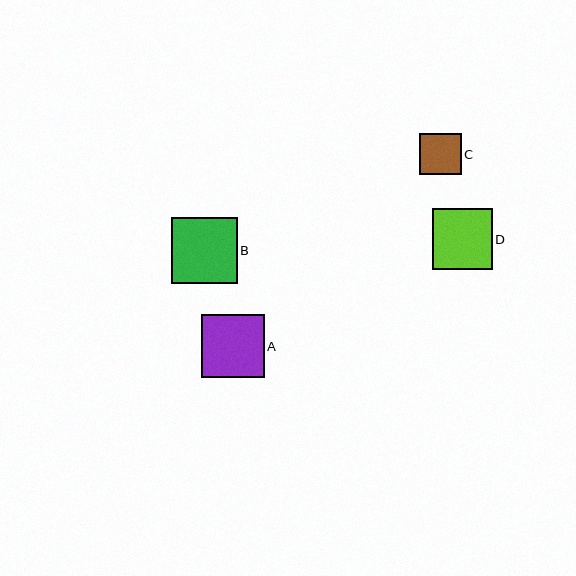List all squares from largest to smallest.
From largest to smallest: B, A, D, C.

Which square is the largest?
Square B is the largest with a size of approximately 66 pixels.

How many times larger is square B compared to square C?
Square B is approximately 1.6 times the size of square C.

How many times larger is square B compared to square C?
Square B is approximately 1.6 times the size of square C.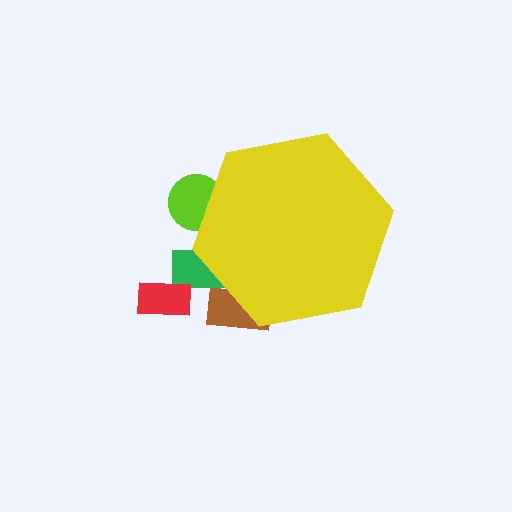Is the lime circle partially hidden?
Yes, the lime circle is partially hidden behind the yellow hexagon.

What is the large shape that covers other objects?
A yellow hexagon.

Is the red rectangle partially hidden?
No, the red rectangle is fully visible.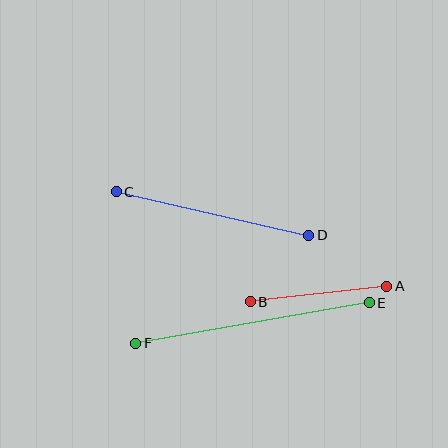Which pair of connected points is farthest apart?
Points E and F are farthest apart.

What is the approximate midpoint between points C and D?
The midpoint is at approximately (212, 214) pixels.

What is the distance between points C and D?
The distance is approximately 197 pixels.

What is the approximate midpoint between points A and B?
The midpoint is at approximately (318, 294) pixels.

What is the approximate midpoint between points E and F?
The midpoint is at approximately (252, 323) pixels.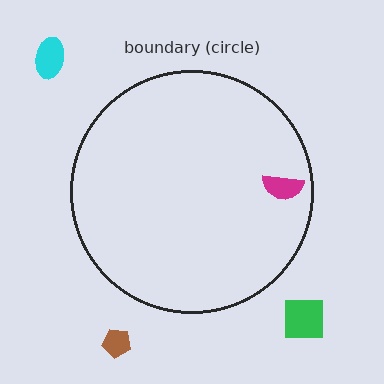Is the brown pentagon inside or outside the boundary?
Outside.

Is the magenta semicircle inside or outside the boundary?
Inside.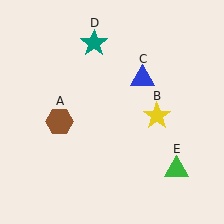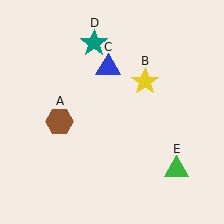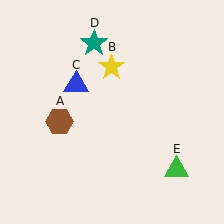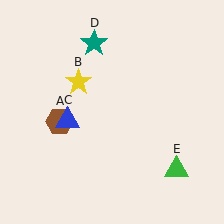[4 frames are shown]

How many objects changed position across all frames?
2 objects changed position: yellow star (object B), blue triangle (object C).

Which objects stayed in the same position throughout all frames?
Brown hexagon (object A) and teal star (object D) and green triangle (object E) remained stationary.